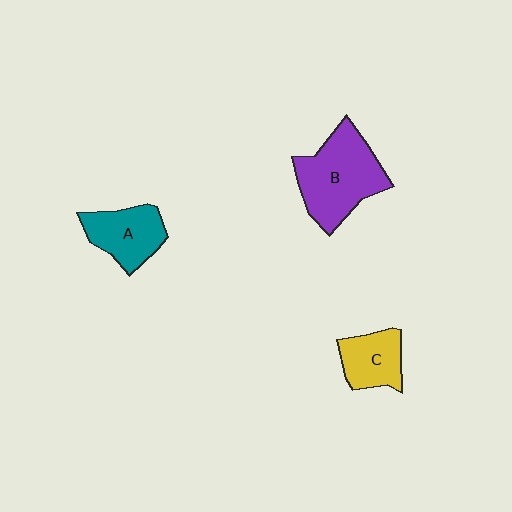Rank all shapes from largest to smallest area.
From largest to smallest: B (purple), A (teal), C (yellow).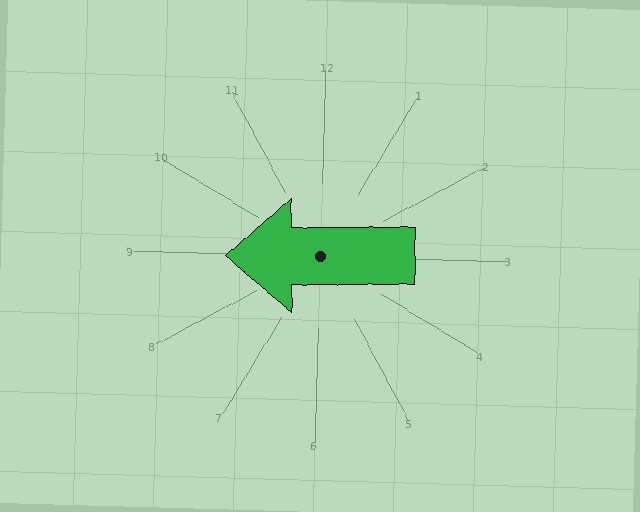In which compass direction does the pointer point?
West.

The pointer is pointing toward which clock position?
Roughly 9 o'clock.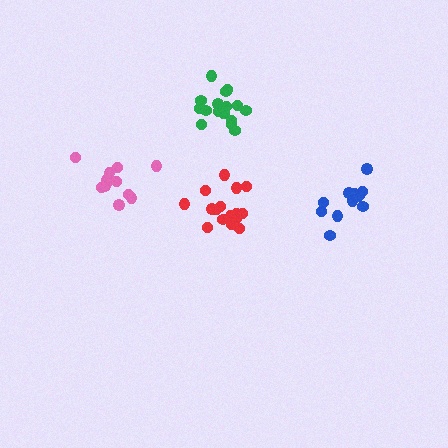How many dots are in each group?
Group 1: 12 dots, Group 2: 16 dots, Group 3: 14 dots, Group 4: 17 dots (59 total).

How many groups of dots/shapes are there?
There are 4 groups.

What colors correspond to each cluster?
The clusters are colored: pink, red, blue, green.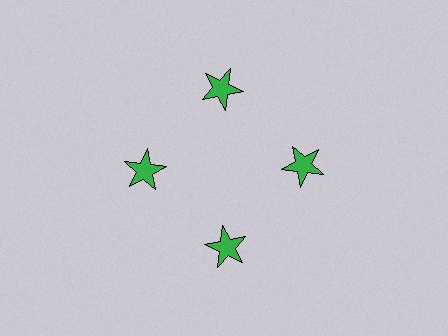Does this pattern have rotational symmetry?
Yes, this pattern has 4-fold rotational symmetry. It looks the same after rotating 90 degrees around the center.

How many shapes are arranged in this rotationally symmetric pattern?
There are 4 shapes, arranged in 4 groups of 1.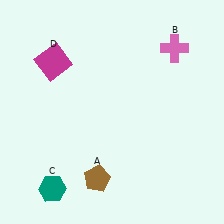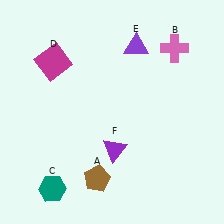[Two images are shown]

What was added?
A purple triangle (E), a purple triangle (F) were added in Image 2.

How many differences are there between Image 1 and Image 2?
There are 2 differences between the two images.